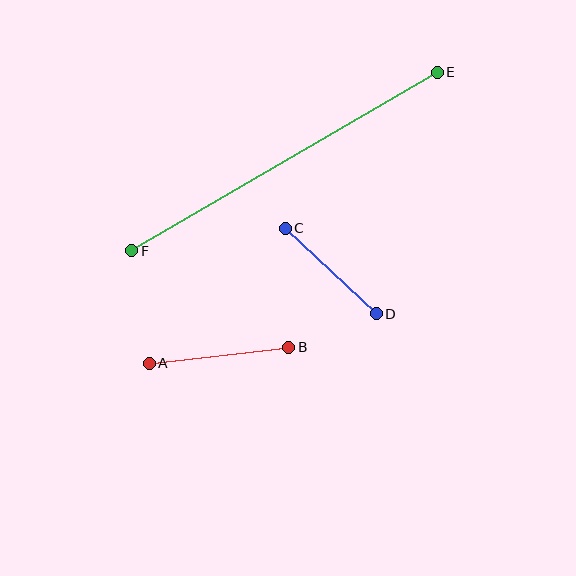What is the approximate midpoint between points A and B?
The midpoint is at approximately (219, 355) pixels.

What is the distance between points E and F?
The distance is approximately 354 pixels.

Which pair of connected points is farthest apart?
Points E and F are farthest apart.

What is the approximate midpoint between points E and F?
The midpoint is at approximately (284, 162) pixels.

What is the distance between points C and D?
The distance is approximately 125 pixels.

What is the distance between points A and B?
The distance is approximately 141 pixels.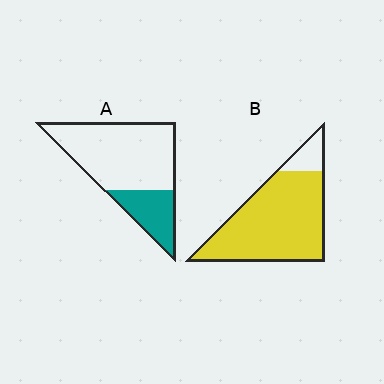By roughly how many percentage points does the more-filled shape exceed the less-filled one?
By roughly 60 percentage points (B over A).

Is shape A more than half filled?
No.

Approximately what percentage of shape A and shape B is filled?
A is approximately 25% and B is approximately 90%.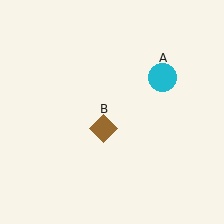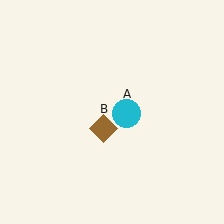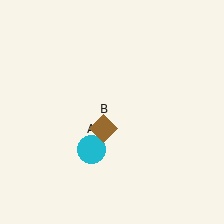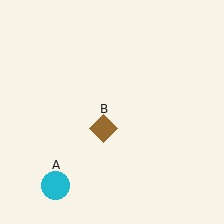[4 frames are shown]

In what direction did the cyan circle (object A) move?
The cyan circle (object A) moved down and to the left.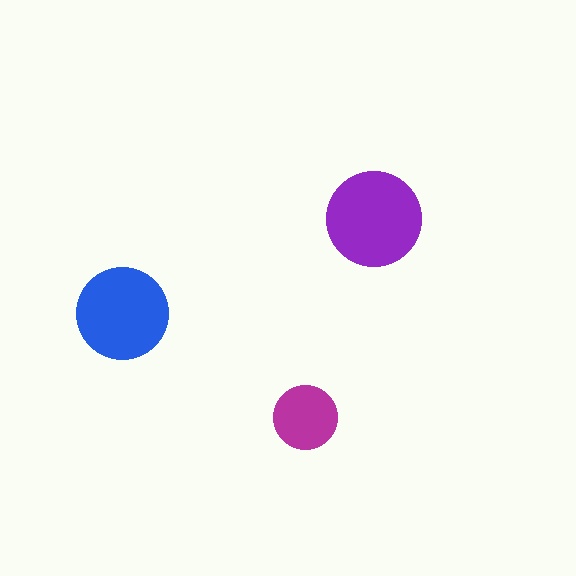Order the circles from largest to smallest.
the purple one, the blue one, the magenta one.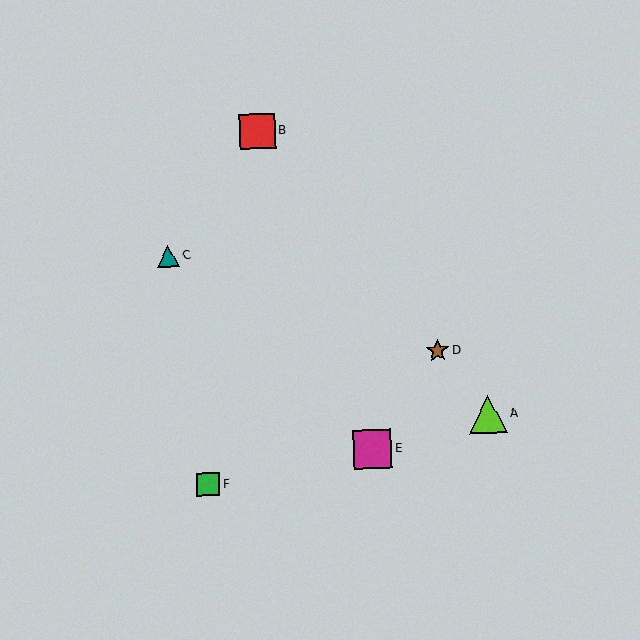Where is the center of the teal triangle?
The center of the teal triangle is at (168, 256).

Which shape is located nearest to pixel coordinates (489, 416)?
The lime triangle (labeled A) at (488, 414) is nearest to that location.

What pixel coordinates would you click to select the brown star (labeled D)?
Click at (437, 351) to select the brown star D.